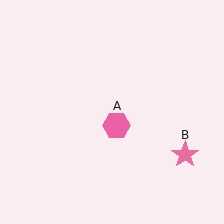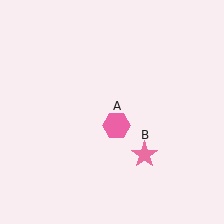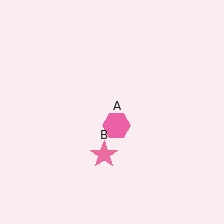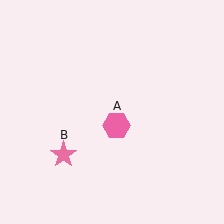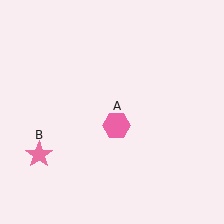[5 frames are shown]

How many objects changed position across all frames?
1 object changed position: pink star (object B).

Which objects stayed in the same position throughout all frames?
Pink hexagon (object A) remained stationary.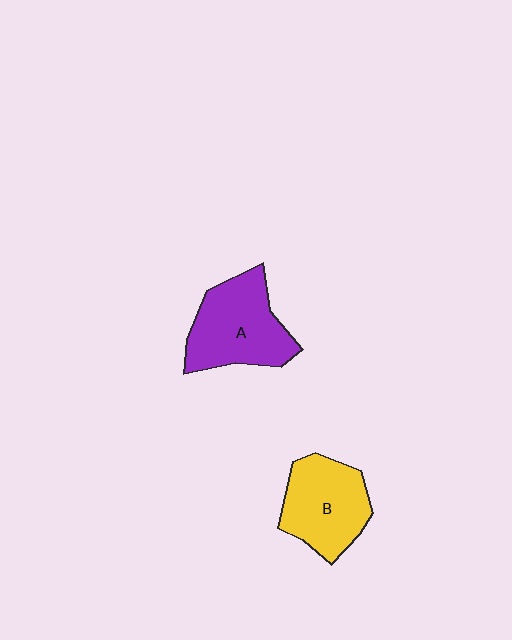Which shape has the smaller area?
Shape B (yellow).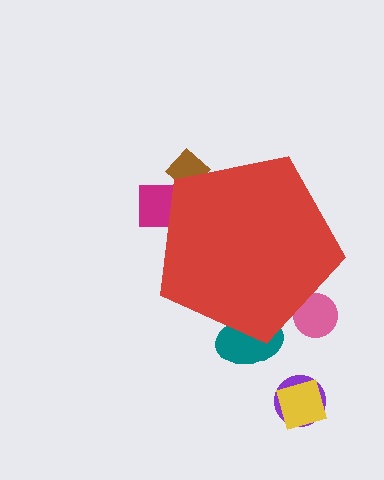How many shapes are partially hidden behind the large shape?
4 shapes are partially hidden.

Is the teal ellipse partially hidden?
Yes, the teal ellipse is partially hidden behind the red pentagon.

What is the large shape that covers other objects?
A red pentagon.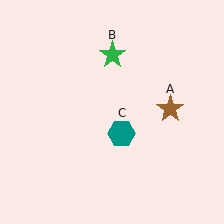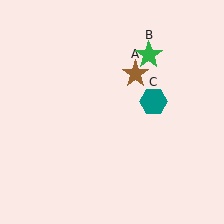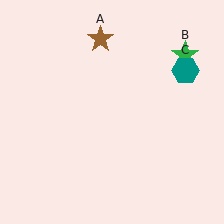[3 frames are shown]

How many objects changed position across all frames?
3 objects changed position: brown star (object A), green star (object B), teal hexagon (object C).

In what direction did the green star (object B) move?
The green star (object B) moved right.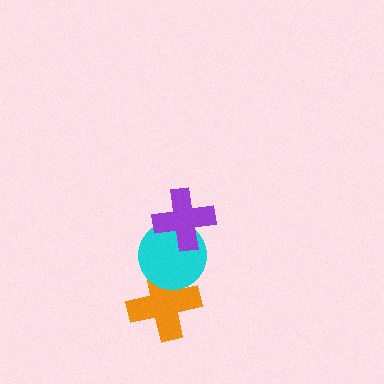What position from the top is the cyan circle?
The cyan circle is 2nd from the top.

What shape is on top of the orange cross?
The cyan circle is on top of the orange cross.